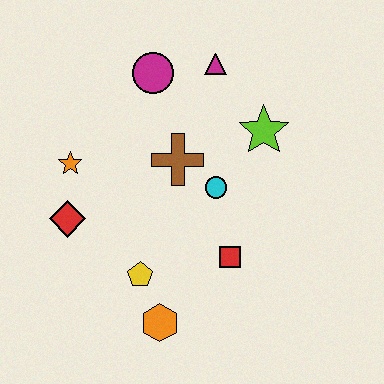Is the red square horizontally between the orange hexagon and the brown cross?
No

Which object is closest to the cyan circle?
The brown cross is closest to the cyan circle.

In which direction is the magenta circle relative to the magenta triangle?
The magenta circle is to the left of the magenta triangle.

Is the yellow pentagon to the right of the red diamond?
Yes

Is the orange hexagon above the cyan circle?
No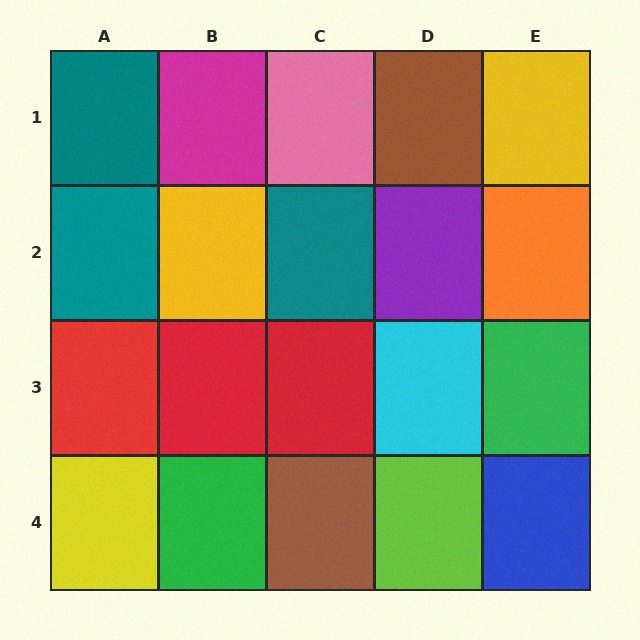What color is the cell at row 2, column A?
Teal.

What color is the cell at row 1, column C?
Pink.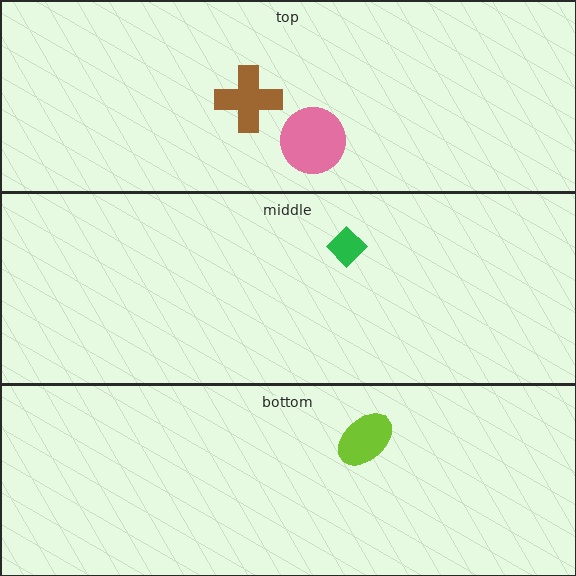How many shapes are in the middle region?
1.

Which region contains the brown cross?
The top region.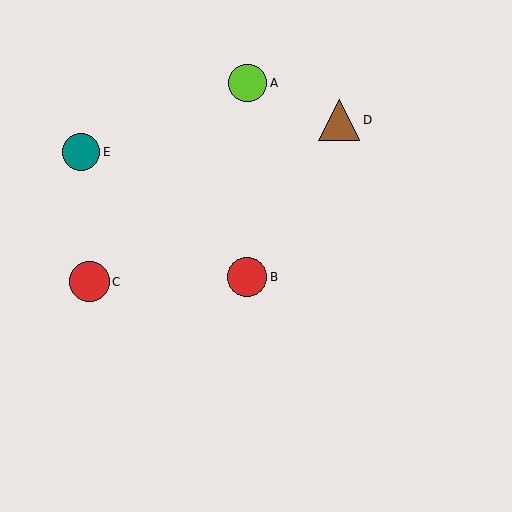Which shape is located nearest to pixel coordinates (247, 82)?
The lime circle (labeled A) at (248, 83) is nearest to that location.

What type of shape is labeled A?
Shape A is a lime circle.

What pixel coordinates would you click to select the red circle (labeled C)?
Click at (89, 282) to select the red circle C.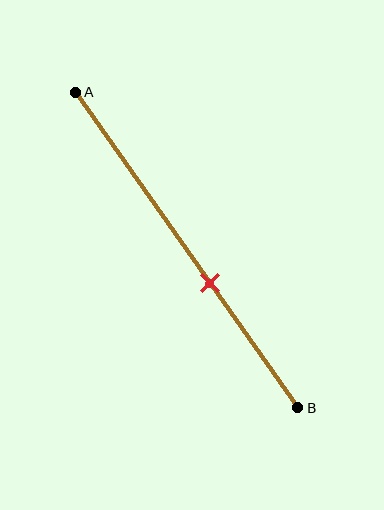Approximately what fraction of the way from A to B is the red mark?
The red mark is approximately 60% of the way from A to B.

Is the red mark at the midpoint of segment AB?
No, the mark is at about 60% from A, not at the 50% midpoint.